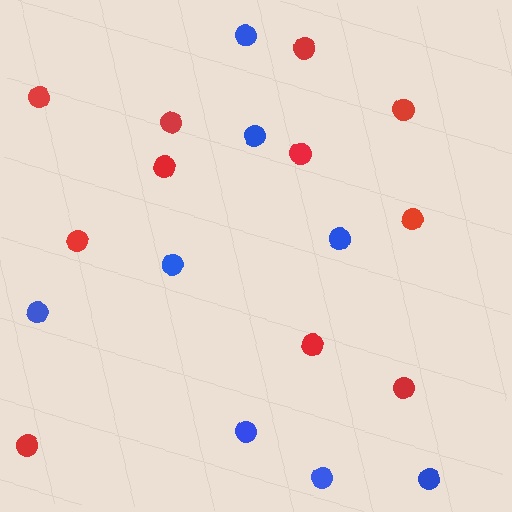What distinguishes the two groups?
There are 2 groups: one group of blue circles (8) and one group of red circles (11).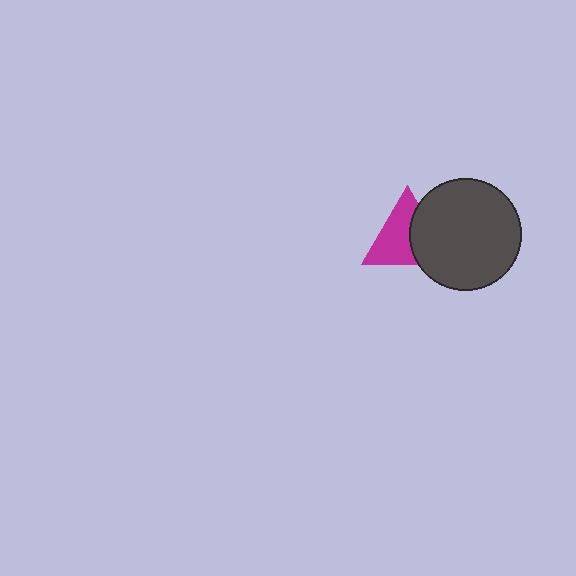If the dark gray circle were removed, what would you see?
You would see the complete magenta triangle.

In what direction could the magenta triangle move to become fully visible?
The magenta triangle could move left. That would shift it out from behind the dark gray circle entirely.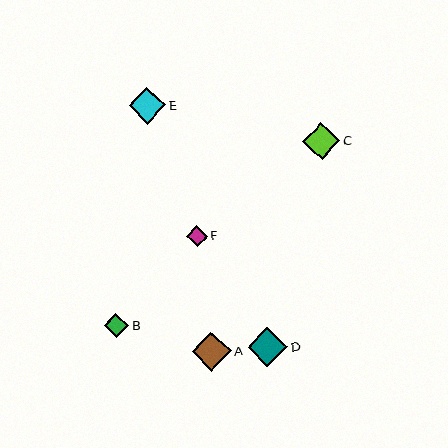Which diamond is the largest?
Diamond D is the largest with a size of approximately 40 pixels.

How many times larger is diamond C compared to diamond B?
Diamond C is approximately 1.5 times the size of diamond B.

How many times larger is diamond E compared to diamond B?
Diamond E is approximately 1.5 times the size of diamond B.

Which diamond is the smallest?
Diamond F is the smallest with a size of approximately 21 pixels.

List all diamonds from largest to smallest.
From largest to smallest: D, A, C, E, B, F.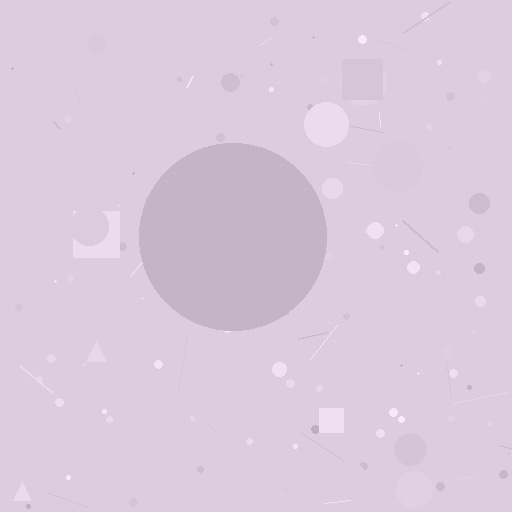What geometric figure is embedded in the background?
A circle is embedded in the background.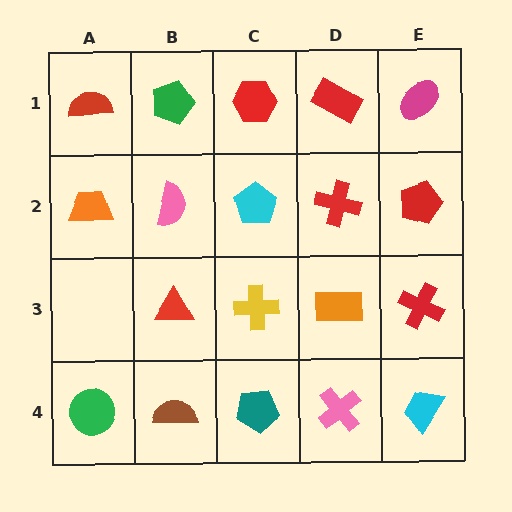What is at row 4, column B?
A brown semicircle.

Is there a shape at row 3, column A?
No, that cell is empty.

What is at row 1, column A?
A red semicircle.